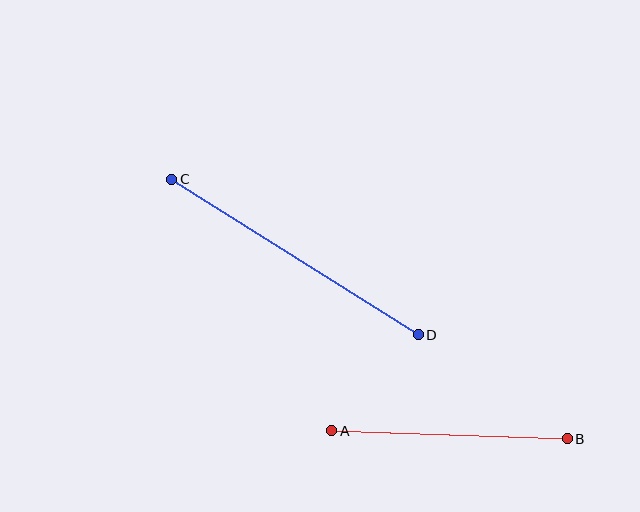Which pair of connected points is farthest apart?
Points C and D are farthest apart.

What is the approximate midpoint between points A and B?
The midpoint is at approximately (450, 435) pixels.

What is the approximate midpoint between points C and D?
The midpoint is at approximately (295, 257) pixels.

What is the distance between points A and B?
The distance is approximately 236 pixels.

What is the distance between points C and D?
The distance is approximately 291 pixels.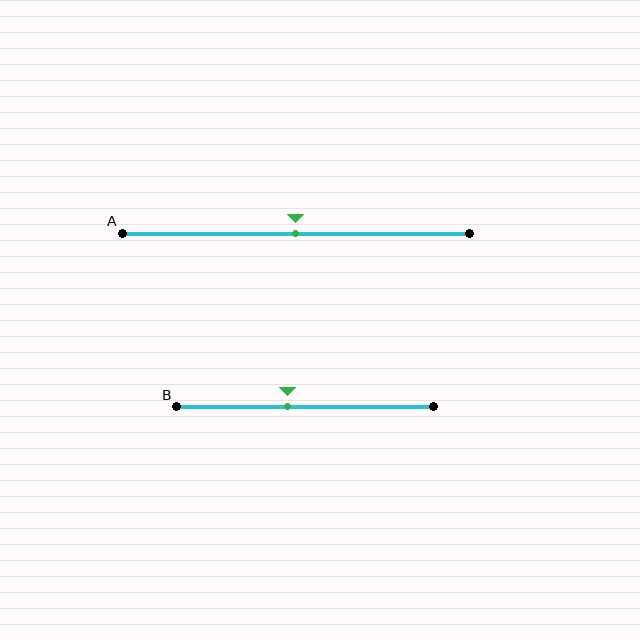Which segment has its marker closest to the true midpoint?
Segment A has its marker closest to the true midpoint.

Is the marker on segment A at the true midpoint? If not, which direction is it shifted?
Yes, the marker on segment A is at the true midpoint.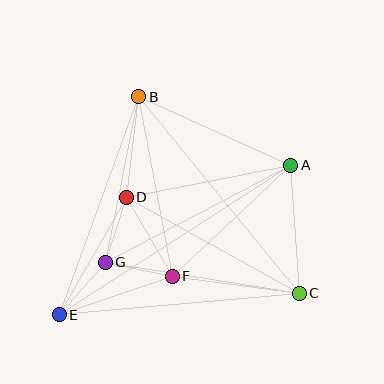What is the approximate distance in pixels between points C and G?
The distance between C and G is approximately 197 pixels.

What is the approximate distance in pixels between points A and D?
The distance between A and D is approximately 168 pixels.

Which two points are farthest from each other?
Points A and E are farthest from each other.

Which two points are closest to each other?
Points D and G are closest to each other.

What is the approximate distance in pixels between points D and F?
The distance between D and F is approximately 91 pixels.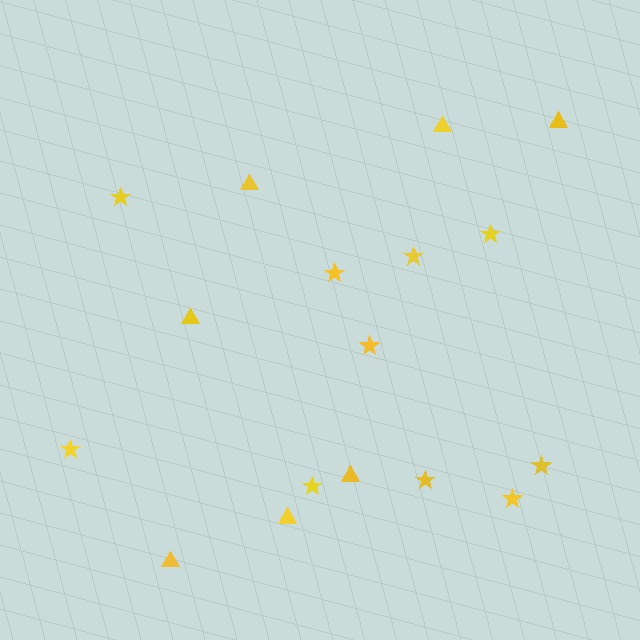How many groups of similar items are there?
There are 2 groups: one group of stars (10) and one group of triangles (7).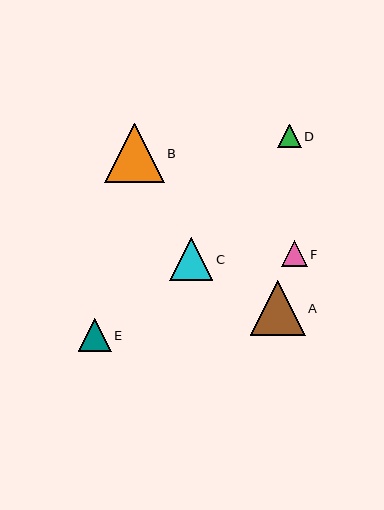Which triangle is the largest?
Triangle B is the largest with a size of approximately 60 pixels.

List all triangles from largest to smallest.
From largest to smallest: B, A, C, E, F, D.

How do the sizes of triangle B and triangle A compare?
Triangle B and triangle A are approximately the same size.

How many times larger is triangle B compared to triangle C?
Triangle B is approximately 1.4 times the size of triangle C.